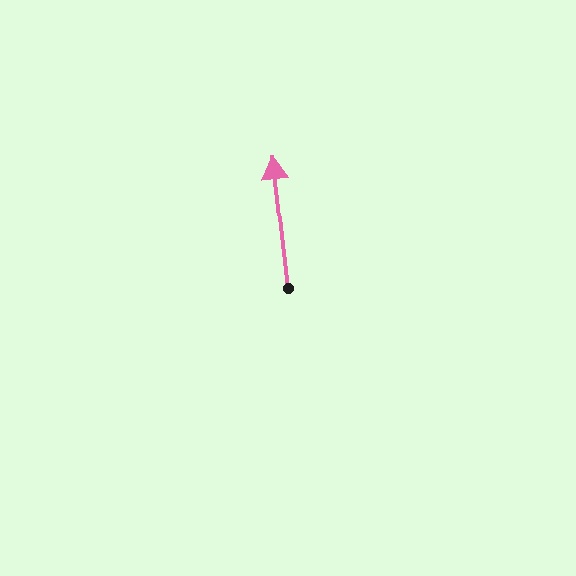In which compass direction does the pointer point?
North.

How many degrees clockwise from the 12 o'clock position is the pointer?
Approximately 354 degrees.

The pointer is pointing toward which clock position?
Roughly 12 o'clock.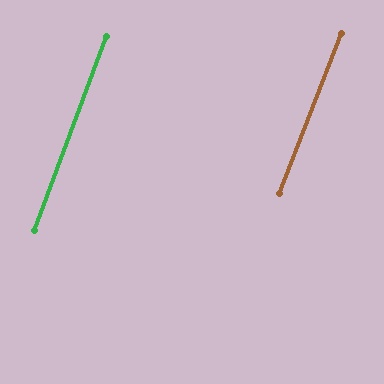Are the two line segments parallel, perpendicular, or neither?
Parallel — their directions differ by only 0.7°.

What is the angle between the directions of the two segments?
Approximately 1 degree.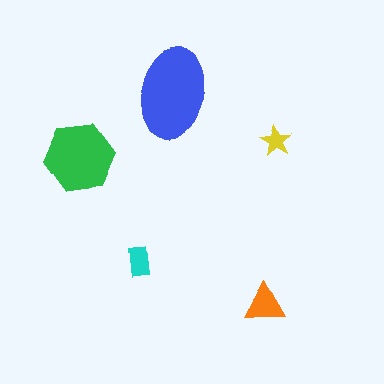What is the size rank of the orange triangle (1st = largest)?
3rd.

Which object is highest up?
The blue ellipse is topmost.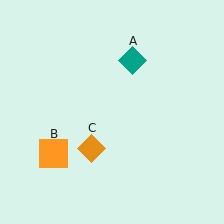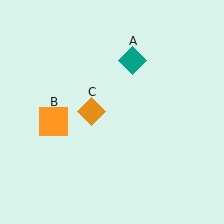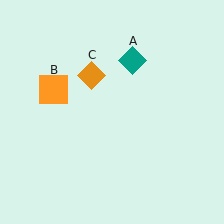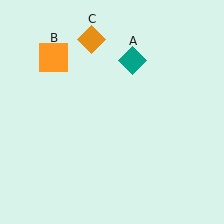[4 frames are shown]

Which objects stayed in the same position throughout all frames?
Teal diamond (object A) remained stationary.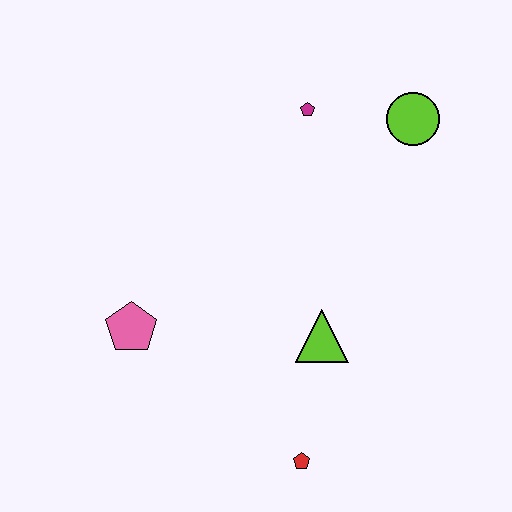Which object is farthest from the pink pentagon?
The lime circle is farthest from the pink pentagon.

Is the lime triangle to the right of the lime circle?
No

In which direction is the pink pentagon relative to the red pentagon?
The pink pentagon is to the left of the red pentagon.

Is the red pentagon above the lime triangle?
No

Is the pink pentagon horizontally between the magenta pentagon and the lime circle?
No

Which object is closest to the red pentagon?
The lime triangle is closest to the red pentagon.